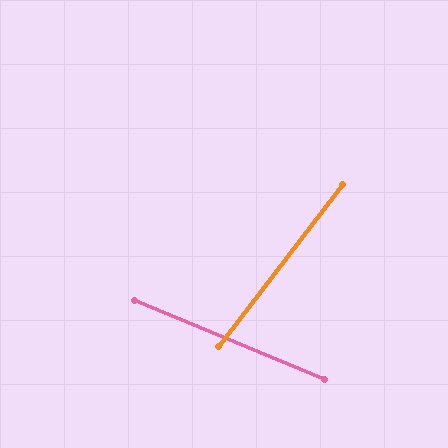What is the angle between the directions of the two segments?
Approximately 75 degrees.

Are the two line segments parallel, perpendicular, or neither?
Neither parallel nor perpendicular — they differ by about 75°.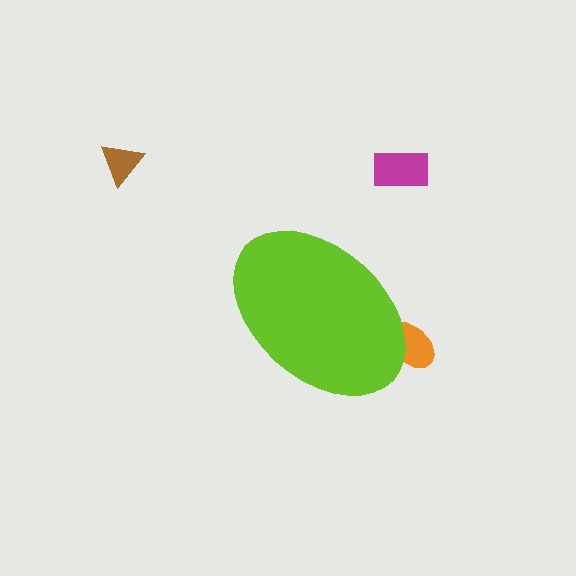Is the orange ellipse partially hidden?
Yes, the orange ellipse is partially hidden behind the lime ellipse.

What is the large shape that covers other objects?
A lime ellipse.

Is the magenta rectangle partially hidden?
No, the magenta rectangle is fully visible.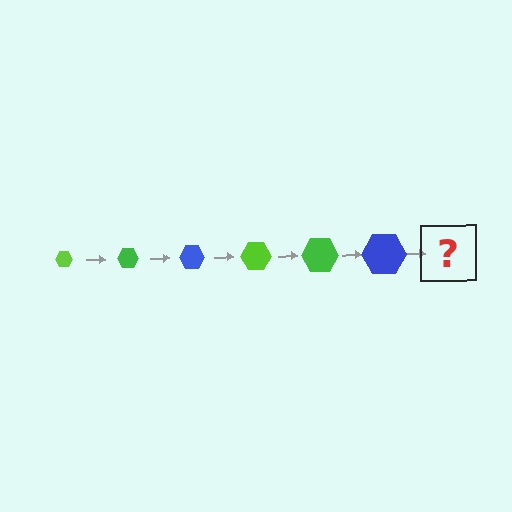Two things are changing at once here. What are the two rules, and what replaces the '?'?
The two rules are that the hexagon grows larger each step and the color cycles through lime, green, and blue. The '?' should be a lime hexagon, larger than the previous one.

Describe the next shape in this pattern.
It should be a lime hexagon, larger than the previous one.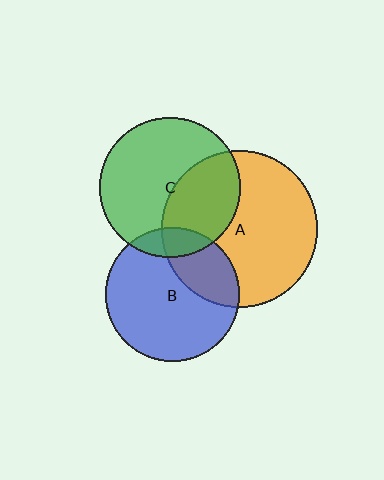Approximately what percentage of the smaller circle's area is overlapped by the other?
Approximately 30%.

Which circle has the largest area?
Circle A (orange).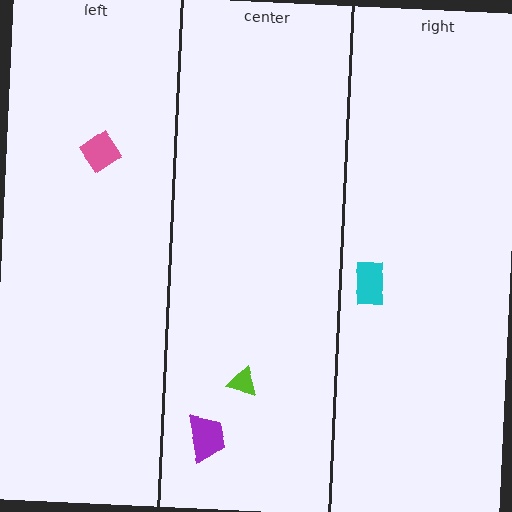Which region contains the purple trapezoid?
The center region.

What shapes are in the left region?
The pink diamond.